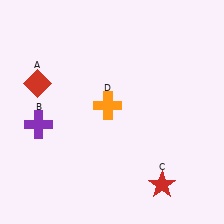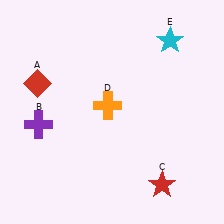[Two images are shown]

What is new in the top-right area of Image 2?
A cyan star (E) was added in the top-right area of Image 2.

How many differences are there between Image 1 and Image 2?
There is 1 difference between the two images.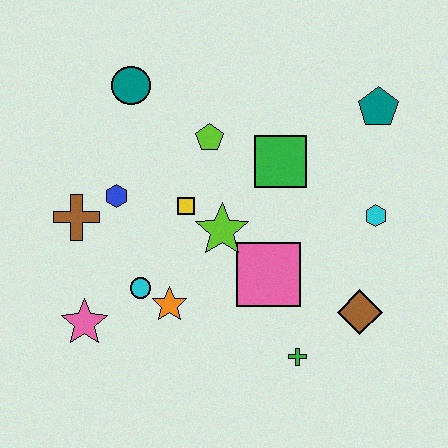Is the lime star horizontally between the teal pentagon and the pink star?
Yes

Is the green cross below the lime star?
Yes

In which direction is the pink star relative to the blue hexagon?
The pink star is below the blue hexagon.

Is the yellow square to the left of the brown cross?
No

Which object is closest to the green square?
The lime pentagon is closest to the green square.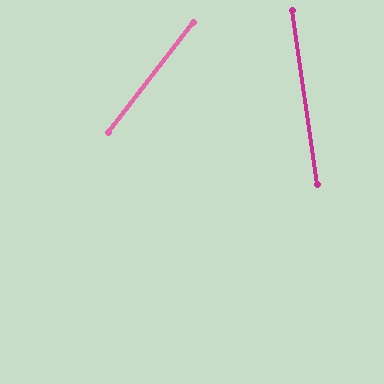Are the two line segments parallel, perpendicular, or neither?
Neither parallel nor perpendicular — they differ by about 46°.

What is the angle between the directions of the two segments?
Approximately 46 degrees.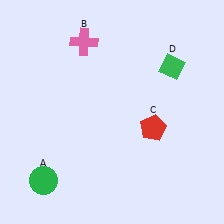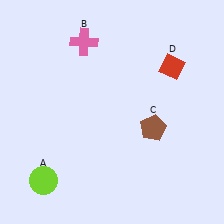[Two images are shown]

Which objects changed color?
A changed from green to lime. C changed from red to brown. D changed from green to red.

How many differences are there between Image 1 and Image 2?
There are 3 differences between the two images.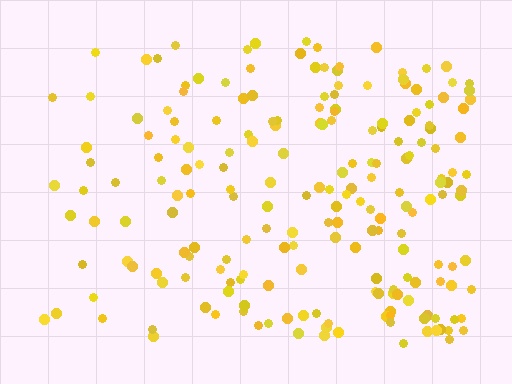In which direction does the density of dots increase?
From left to right, with the right side densest.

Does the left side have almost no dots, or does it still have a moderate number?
Still a moderate number, just noticeably fewer than the right.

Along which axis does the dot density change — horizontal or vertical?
Horizontal.